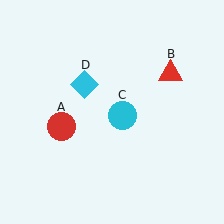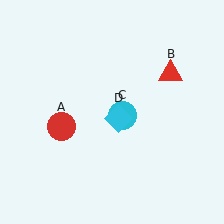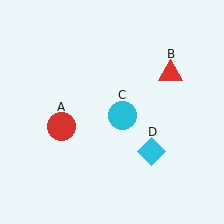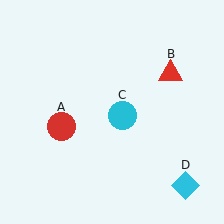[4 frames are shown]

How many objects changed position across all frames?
1 object changed position: cyan diamond (object D).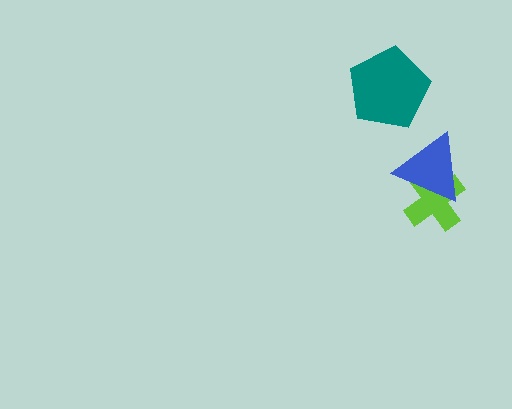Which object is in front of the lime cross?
The blue triangle is in front of the lime cross.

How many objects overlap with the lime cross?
1 object overlaps with the lime cross.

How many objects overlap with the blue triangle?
1 object overlaps with the blue triangle.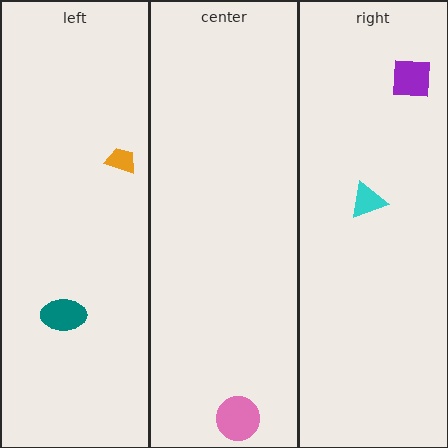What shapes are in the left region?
The orange trapezoid, the teal ellipse.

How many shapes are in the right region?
2.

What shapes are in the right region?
The cyan triangle, the purple square.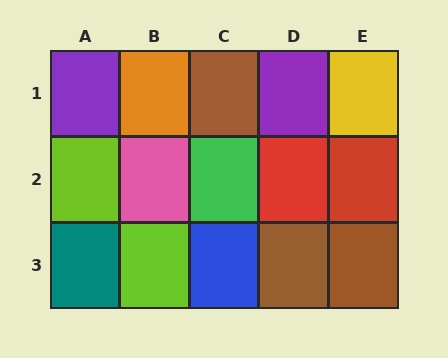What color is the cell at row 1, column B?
Orange.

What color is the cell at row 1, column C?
Brown.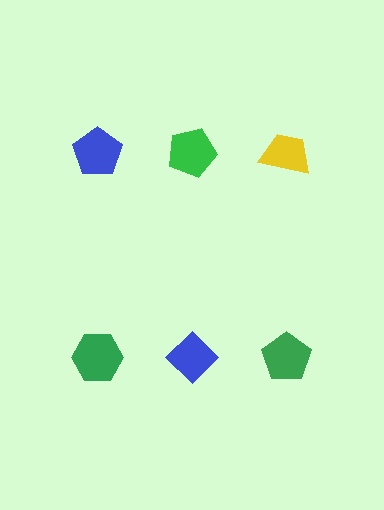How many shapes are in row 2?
3 shapes.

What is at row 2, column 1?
A green hexagon.